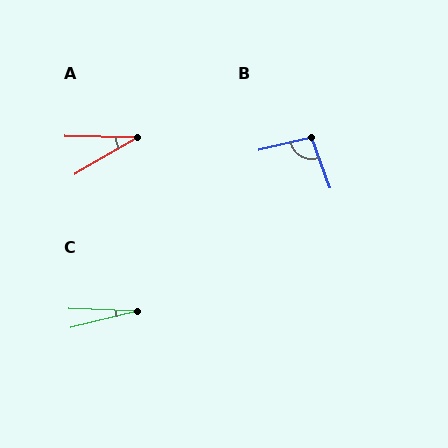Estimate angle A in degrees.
Approximately 31 degrees.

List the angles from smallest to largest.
C (16°), A (31°), B (98°).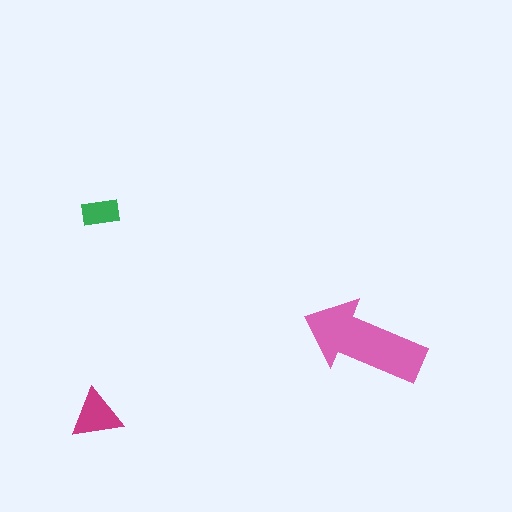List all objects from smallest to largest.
The green rectangle, the magenta triangle, the pink arrow.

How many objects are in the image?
There are 3 objects in the image.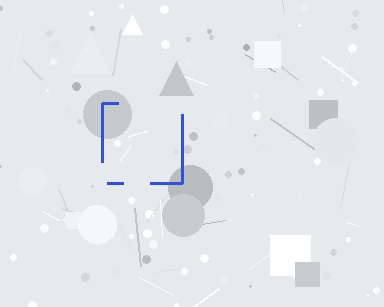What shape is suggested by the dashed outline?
The dashed outline suggests a square.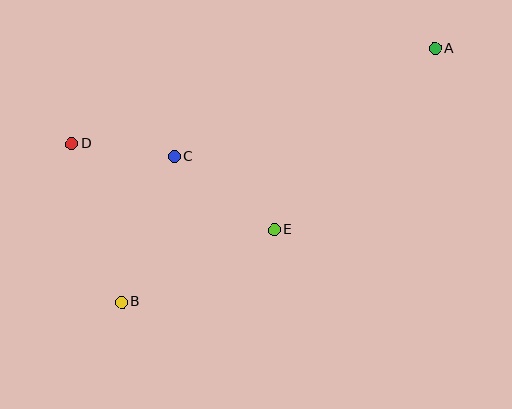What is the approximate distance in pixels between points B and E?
The distance between B and E is approximately 169 pixels.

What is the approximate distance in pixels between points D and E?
The distance between D and E is approximately 220 pixels.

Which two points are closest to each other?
Points C and D are closest to each other.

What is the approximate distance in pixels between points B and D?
The distance between B and D is approximately 166 pixels.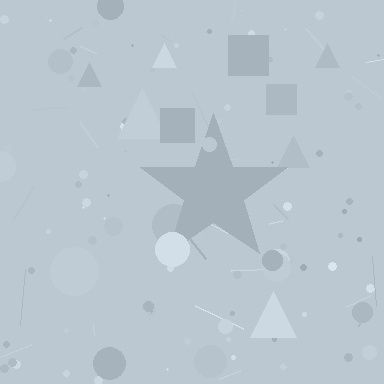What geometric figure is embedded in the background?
A star is embedded in the background.